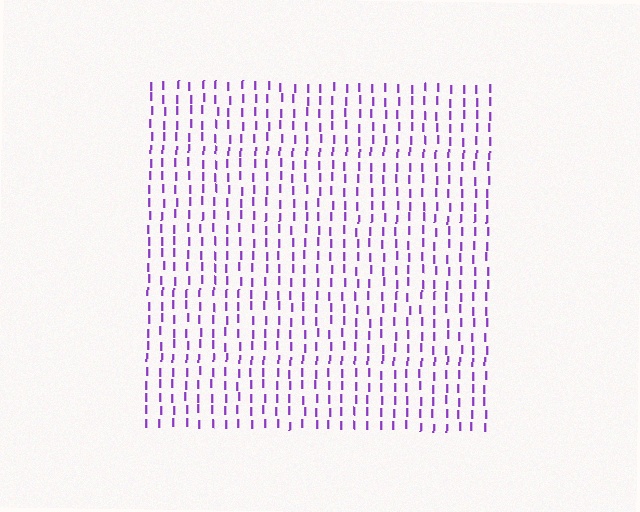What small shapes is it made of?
It is made of small letter I's.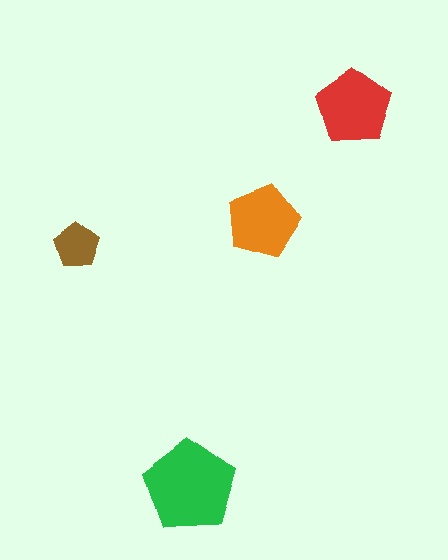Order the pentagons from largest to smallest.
the green one, the red one, the orange one, the brown one.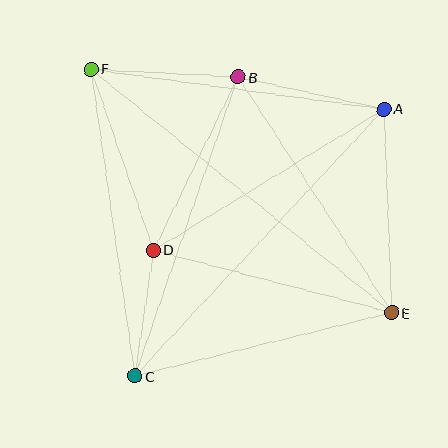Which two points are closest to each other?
Points C and D are closest to each other.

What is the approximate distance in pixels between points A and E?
The distance between A and E is approximately 204 pixels.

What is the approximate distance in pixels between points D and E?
The distance between D and E is approximately 246 pixels.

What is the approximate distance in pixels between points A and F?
The distance between A and F is approximately 296 pixels.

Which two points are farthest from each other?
Points E and F are farthest from each other.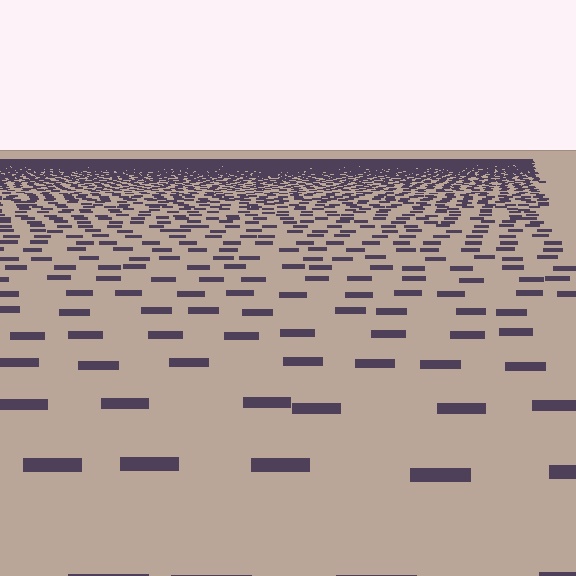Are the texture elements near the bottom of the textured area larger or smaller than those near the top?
Larger. Near the bottom, elements are closer to the viewer and appear at a bigger on-screen size.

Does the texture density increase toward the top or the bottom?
Density increases toward the top.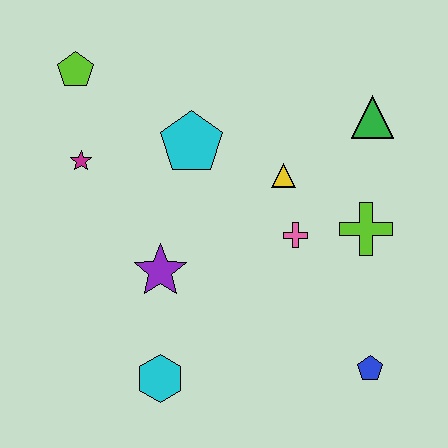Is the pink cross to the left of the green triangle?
Yes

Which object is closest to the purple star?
The cyan hexagon is closest to the purple star.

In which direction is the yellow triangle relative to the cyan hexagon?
The yellow triangle is above the cyan hexagon.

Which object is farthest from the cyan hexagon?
The green triangle is farthest from the cyan hexagon.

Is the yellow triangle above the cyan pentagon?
No